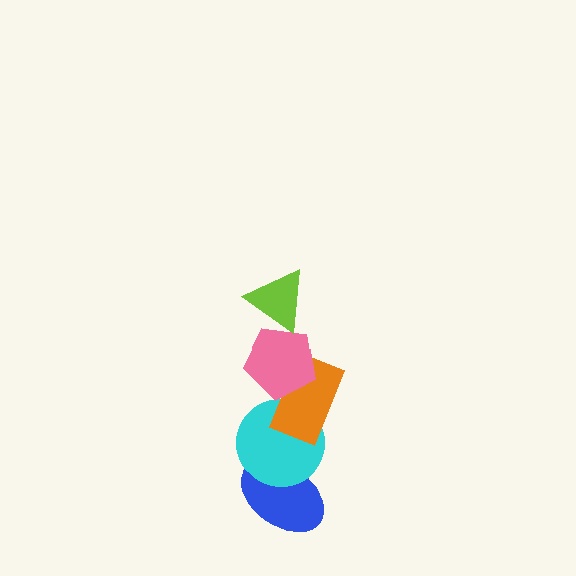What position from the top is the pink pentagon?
The pink pentagon is 2nd from the top.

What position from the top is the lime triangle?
The lime triangle is 1st from the top.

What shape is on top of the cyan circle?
The orange rectangle is on top of the cyan circle.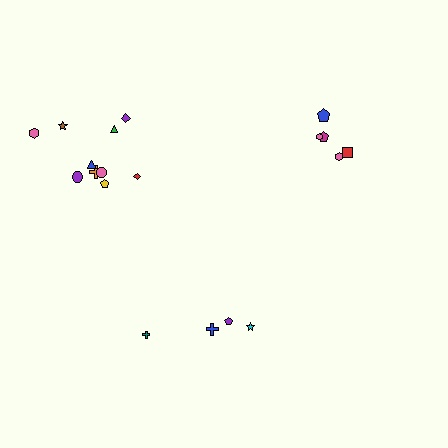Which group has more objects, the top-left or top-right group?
The top-left group.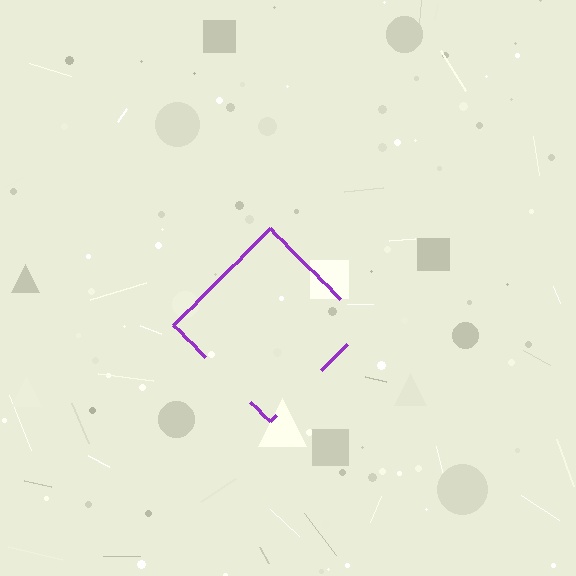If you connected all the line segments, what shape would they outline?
They would outline a diamond.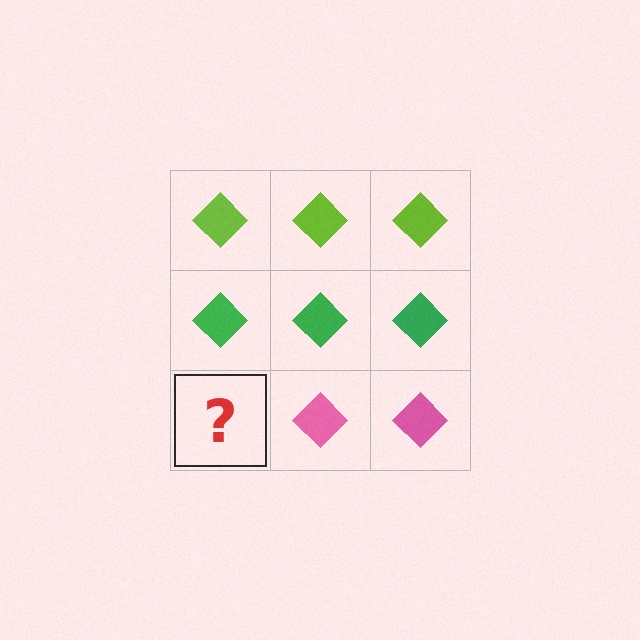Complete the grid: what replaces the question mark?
The question mark should be replaced with a pink diamond.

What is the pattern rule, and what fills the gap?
The rule is that each row has a consistent color. The gap should be filled with a pink diamond.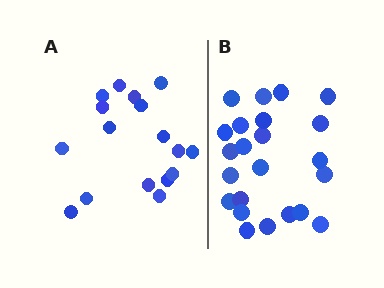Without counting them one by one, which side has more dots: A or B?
Region B (the right region) has more dots.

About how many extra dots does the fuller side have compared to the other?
Region B has about 6 more dots than region A.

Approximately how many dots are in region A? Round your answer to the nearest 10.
About 20 dots. (The exact count is 17, which rounds to 20.)